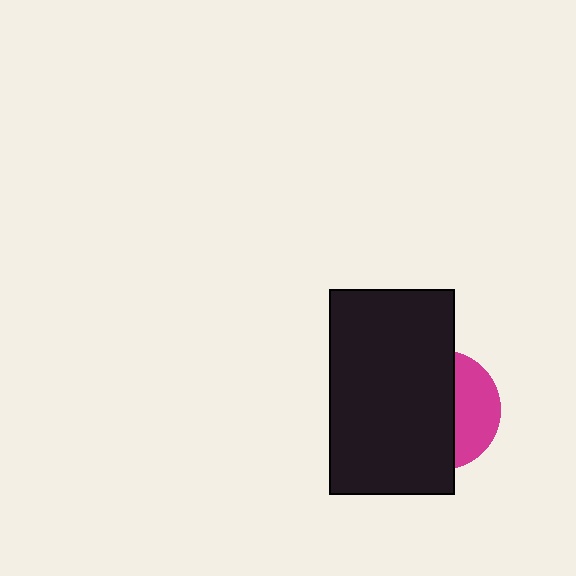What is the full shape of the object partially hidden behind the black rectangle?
The partially hidden object is a magenta circle.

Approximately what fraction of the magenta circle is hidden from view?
Roughly 65% of the magenta circle is hidden behind the black rectangle.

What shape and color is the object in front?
The object in front is a black rectangle.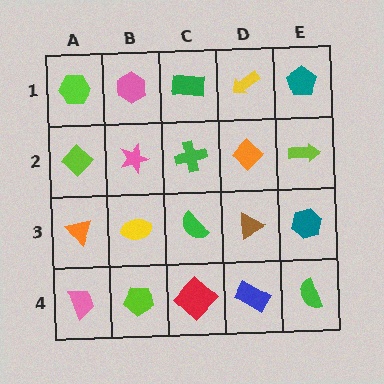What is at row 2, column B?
A pink star.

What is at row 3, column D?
A brown triangle.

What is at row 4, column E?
A green semicircle.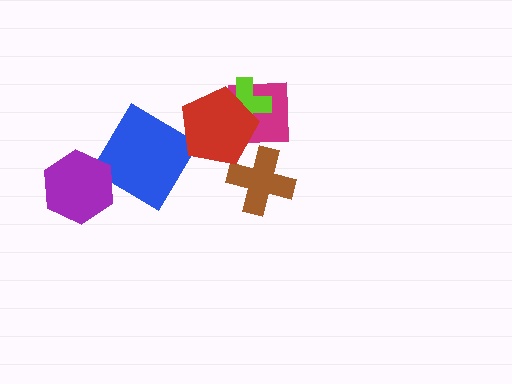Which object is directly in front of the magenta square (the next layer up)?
The lime cross is directly in front of the magenta square.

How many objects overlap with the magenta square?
2 objects overlap with the magenta square.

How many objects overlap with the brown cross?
0 objects overlap with the brown cross.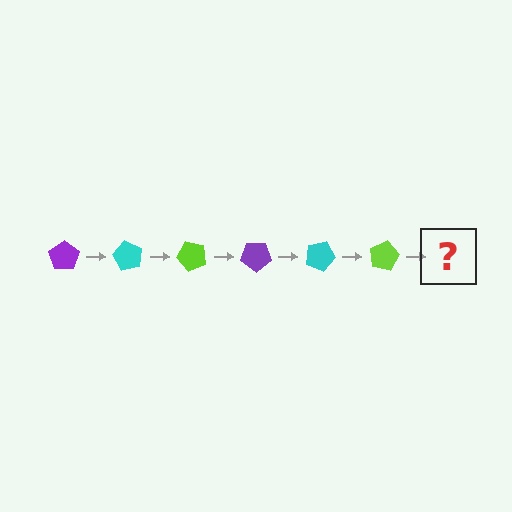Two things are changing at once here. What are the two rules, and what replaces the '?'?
The two rules are that it rotates 60 degrees each step and the color cycles through purple, cyan, and lime. The '?' should be a purple pentagon, rotated 360 degrees from the start.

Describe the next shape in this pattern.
It should be a purple pentagon, rotated 360 degrees from the start.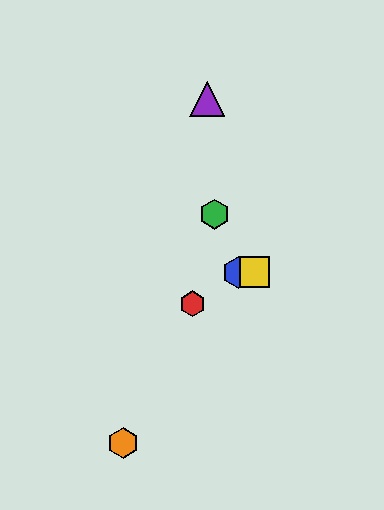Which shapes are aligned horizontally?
The blue hexagon, the yellow square are aligned horizontally.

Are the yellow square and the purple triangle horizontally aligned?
No, the yellow square is at y≈272 and the purple triangle is at y≈99.